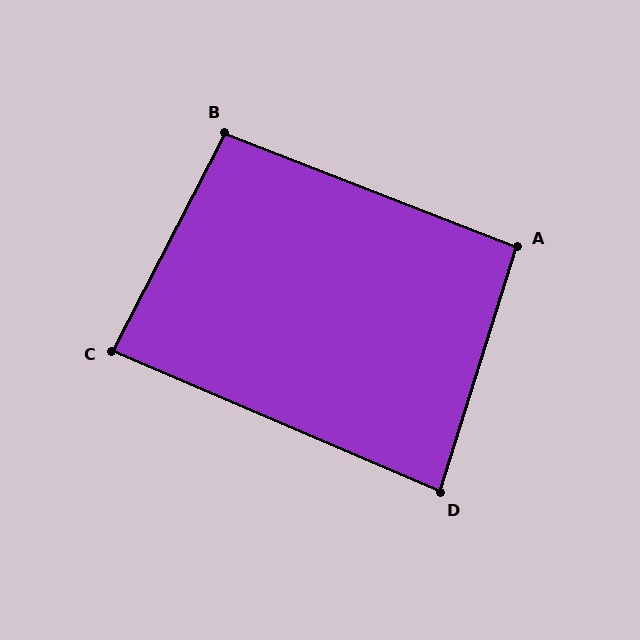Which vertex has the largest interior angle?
B, at approximately 96 degrees.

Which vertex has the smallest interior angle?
D, at approximately 84 degrees.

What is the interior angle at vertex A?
Approximately 94 degrees (approximately right).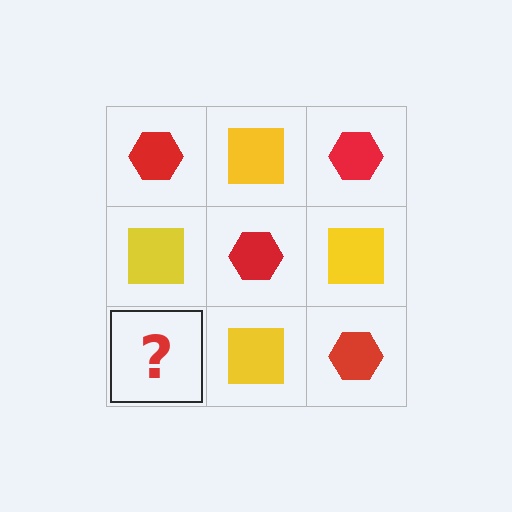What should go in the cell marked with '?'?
The missing cell should contain a red hexagon.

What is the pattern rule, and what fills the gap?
The rule is that it alternates red hexagon and yellow square in a checkerboard pattern. The gap should be filled with a red hexagon.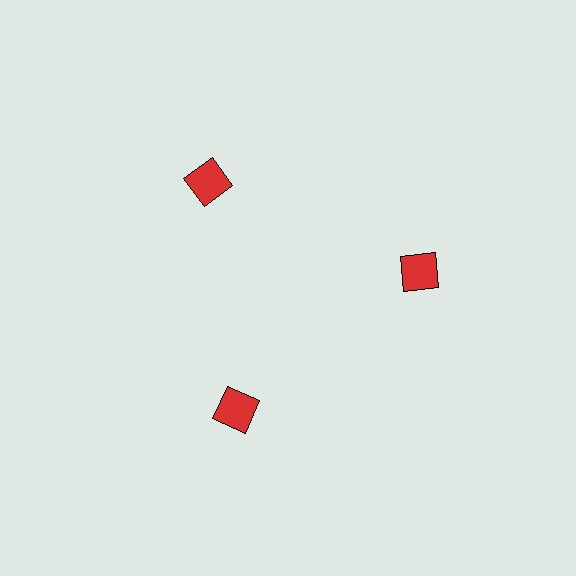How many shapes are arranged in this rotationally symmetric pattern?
There are 3 shapes, arranged in 3 groups of 1.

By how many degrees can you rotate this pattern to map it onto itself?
The pattern maps onto itself every 120 degrees of rotation.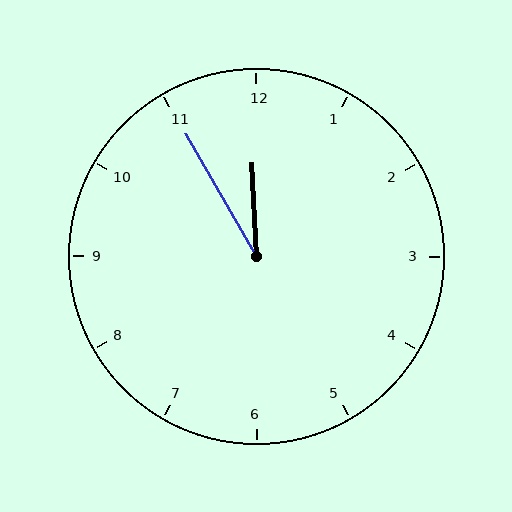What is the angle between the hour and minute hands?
Approximately 28 degrees.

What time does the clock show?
11:55.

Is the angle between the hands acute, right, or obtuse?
It is acute.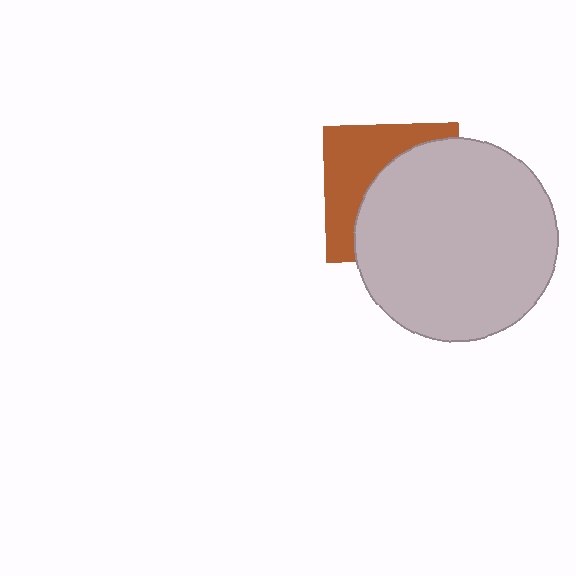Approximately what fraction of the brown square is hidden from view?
Roughly 59% of the brown square is hidden behind the light gray circle.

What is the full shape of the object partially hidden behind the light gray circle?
The partially hidden object is a brown square.